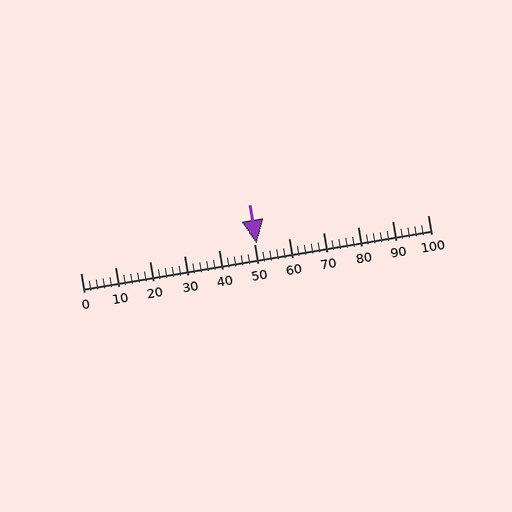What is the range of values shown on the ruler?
The ruler shows values from 0 to 100.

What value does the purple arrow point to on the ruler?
The purple arrow points to approximately 51.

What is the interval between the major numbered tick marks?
The major tick marks are spaced 10 units apart.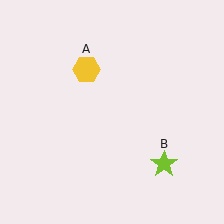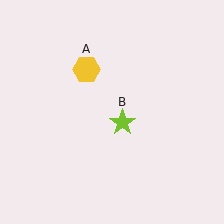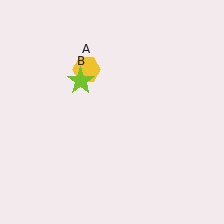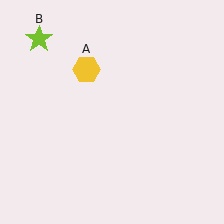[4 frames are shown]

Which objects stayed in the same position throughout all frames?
Yellow hexagon (object A) remained stationary.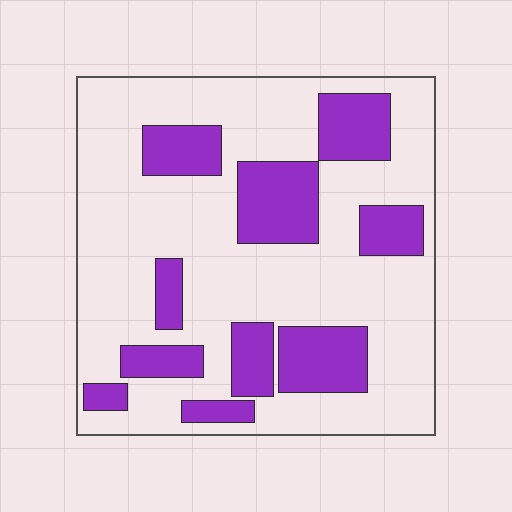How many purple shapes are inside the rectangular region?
10.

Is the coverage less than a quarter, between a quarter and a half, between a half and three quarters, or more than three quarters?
Between a quarter and a half.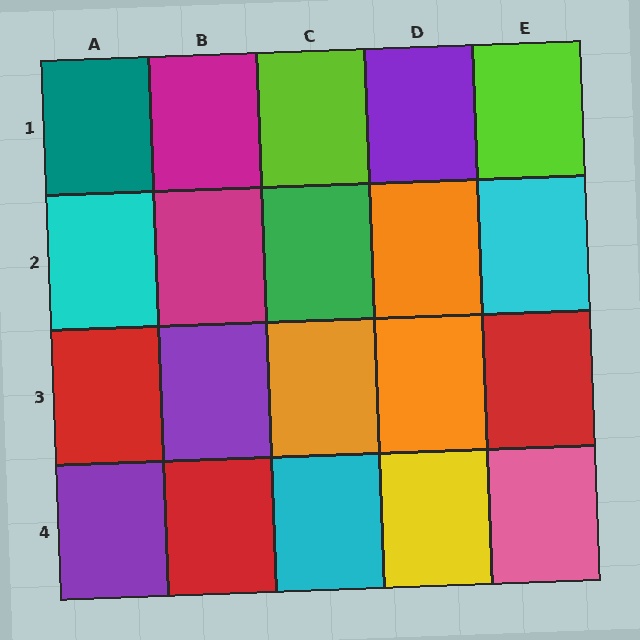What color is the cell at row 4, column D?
Yellow.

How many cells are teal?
1 cell is teal.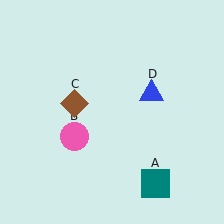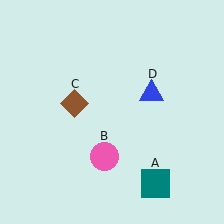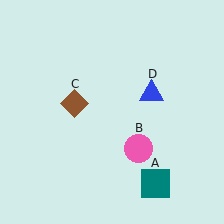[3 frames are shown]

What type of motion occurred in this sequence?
The pink circle (object B) rotated counterclockwise around the center of the scene.